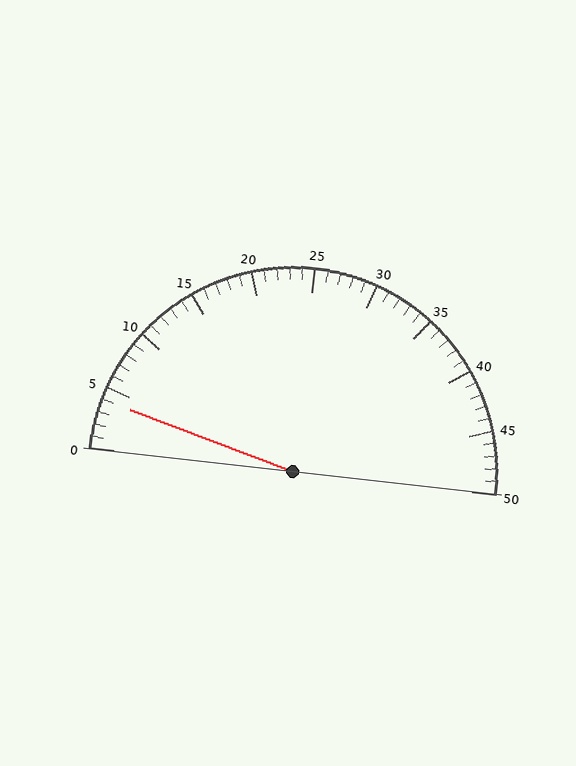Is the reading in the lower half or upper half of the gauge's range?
The reading is in the lower half of the range (0 to 50).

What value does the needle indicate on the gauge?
The needle indicates approximately 4.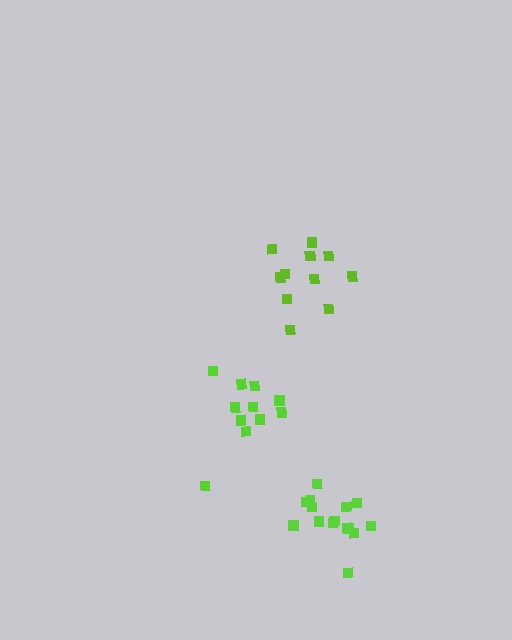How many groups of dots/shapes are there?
There are 3 groups.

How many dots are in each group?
Group 1: 11 dots, Group 2: 11 dots, Group 3: 15 dots (37 total).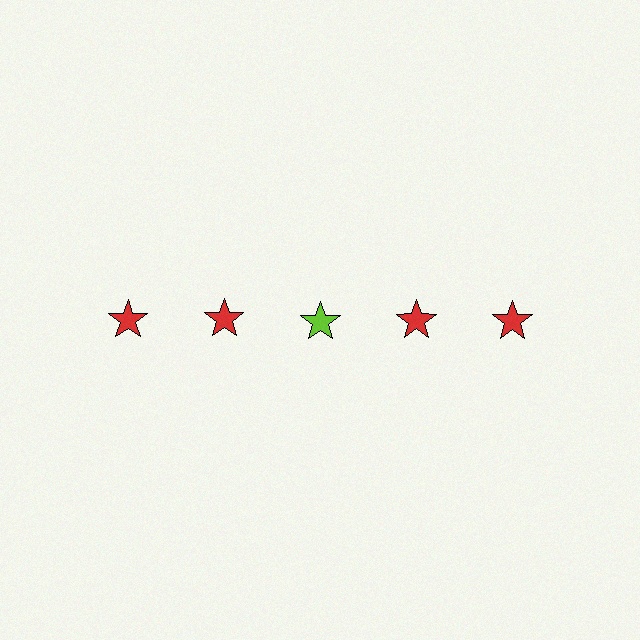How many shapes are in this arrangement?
There are 5 shapes arranged in a grid pattern.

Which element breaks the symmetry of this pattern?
The lime star in the top row, center column breaks the symmetry. All other shapes are red stars.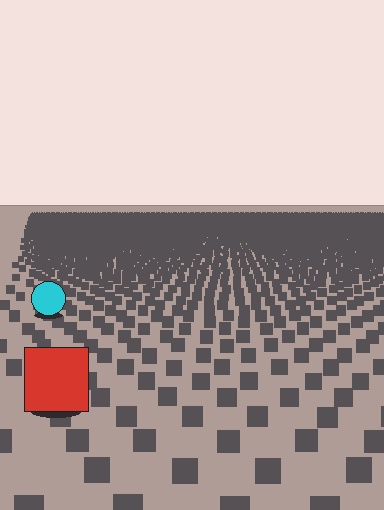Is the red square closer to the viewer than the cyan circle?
Yes. The red square is closer — you can tell from the texture gradient: the ground texture is coarser near it.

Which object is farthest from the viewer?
The cyan circle is farthest from the viewer. It appears smaller and the ground texture around it is denser.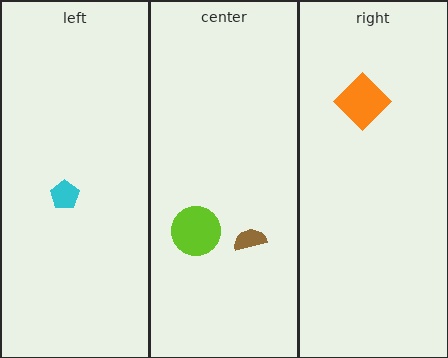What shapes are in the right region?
The orange diamond.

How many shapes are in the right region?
1.